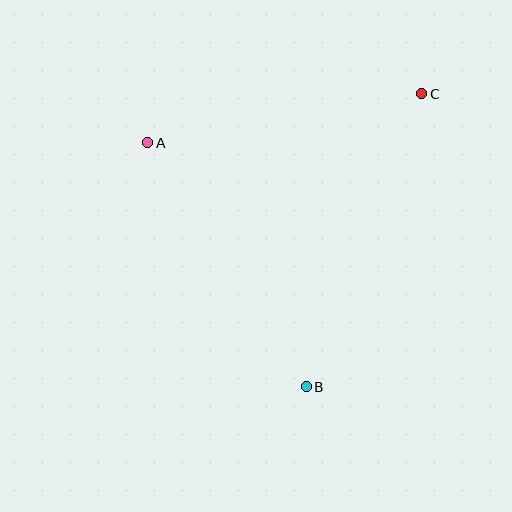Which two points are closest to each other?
Points A and C are closest to each other.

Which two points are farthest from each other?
Points B and C are farthest from each other.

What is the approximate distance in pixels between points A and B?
The distance between A and B is approximately 291 pixels.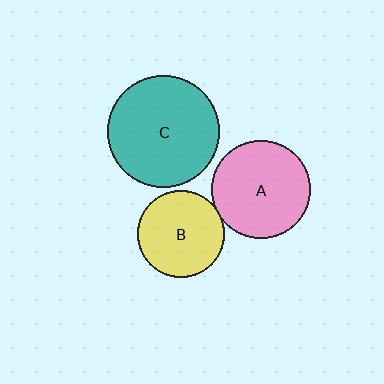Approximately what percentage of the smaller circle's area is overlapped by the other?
Approximately 5%.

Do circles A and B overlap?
Yes.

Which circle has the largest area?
Circle C (teal).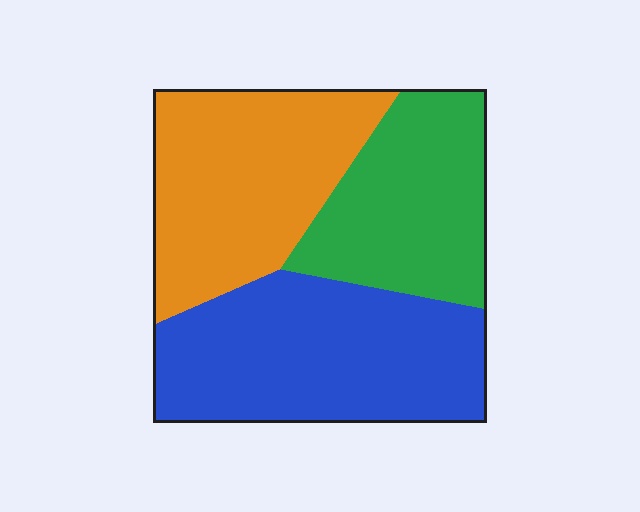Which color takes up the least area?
Green, at roughly 25%.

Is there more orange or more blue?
Blue.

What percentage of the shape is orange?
Orange covers 34% of the shape.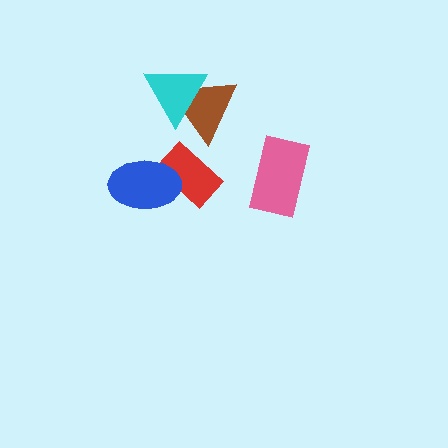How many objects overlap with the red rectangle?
1 object overlaps with the red rectangle.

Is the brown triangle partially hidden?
Yes, it is partially covered by another shape.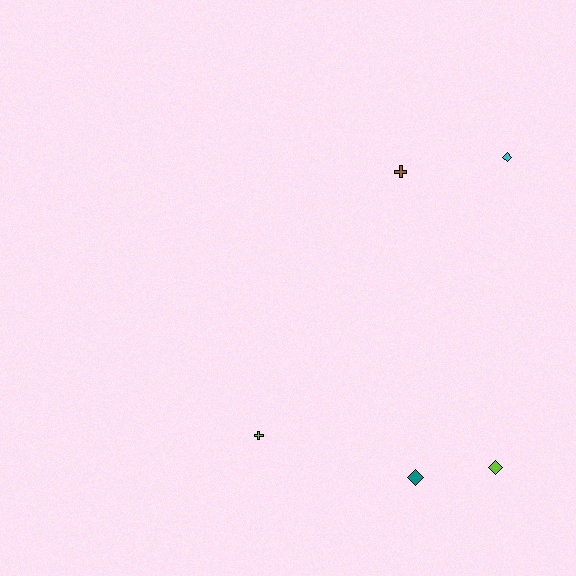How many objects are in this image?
There are 5 objects.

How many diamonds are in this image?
There are 3 diamonds.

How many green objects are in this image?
There are no green objects.